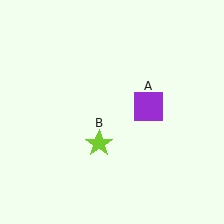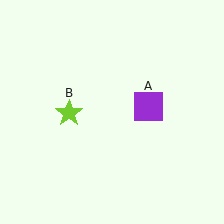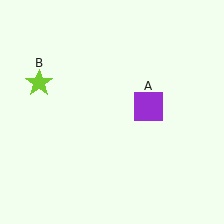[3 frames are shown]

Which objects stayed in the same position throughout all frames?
Purple square (object A) remained stationary.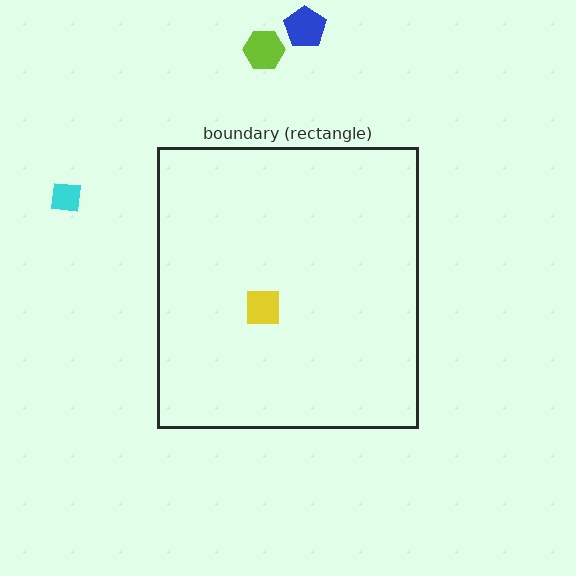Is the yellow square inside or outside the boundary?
Inside.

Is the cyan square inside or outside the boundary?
Outside.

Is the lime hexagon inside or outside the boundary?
Outside.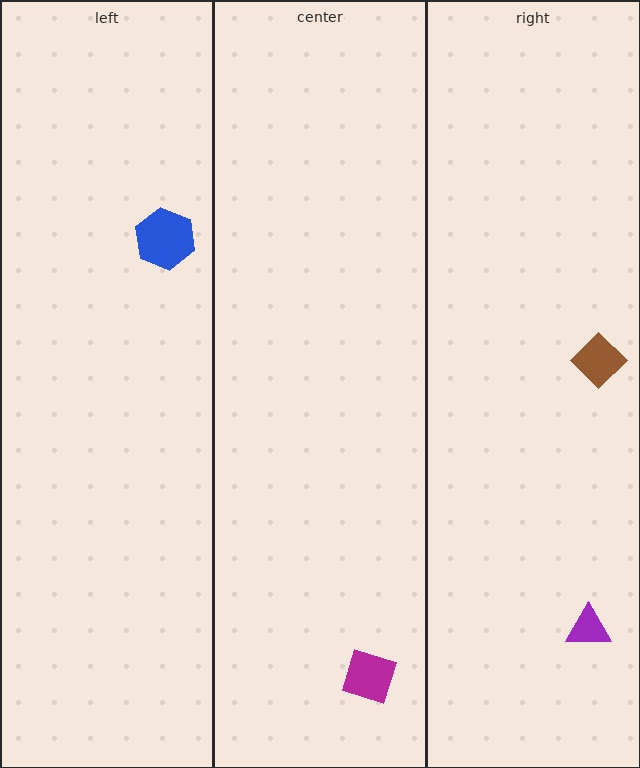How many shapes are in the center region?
1.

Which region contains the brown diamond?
The right region.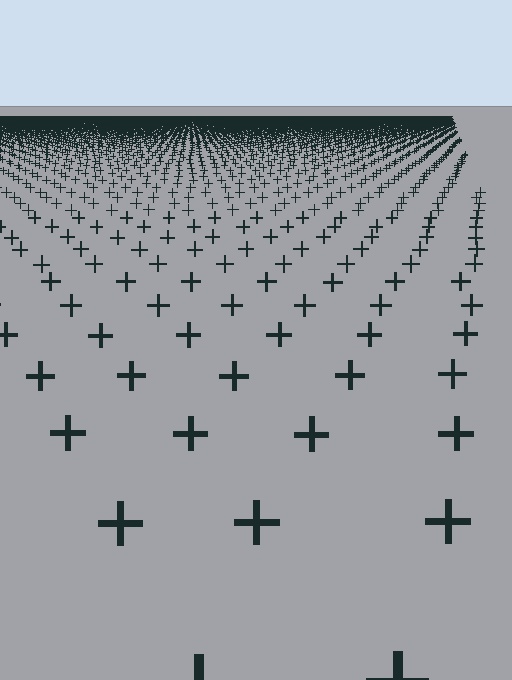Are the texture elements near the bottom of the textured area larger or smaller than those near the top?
Larger. Near the bottom, elements are closer to the viewer and appear at a bigger on-screen size.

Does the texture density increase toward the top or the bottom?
Density increases toward the top.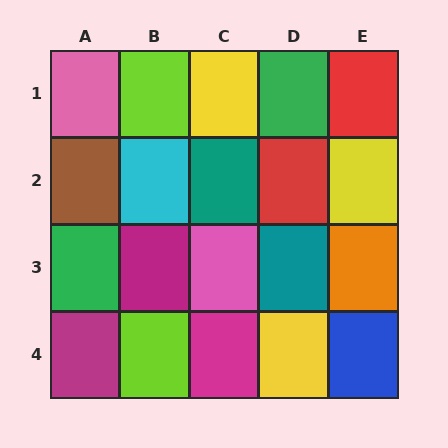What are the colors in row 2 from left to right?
Brown, cyan, teal, red, yellow.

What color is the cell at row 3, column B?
Magenta.